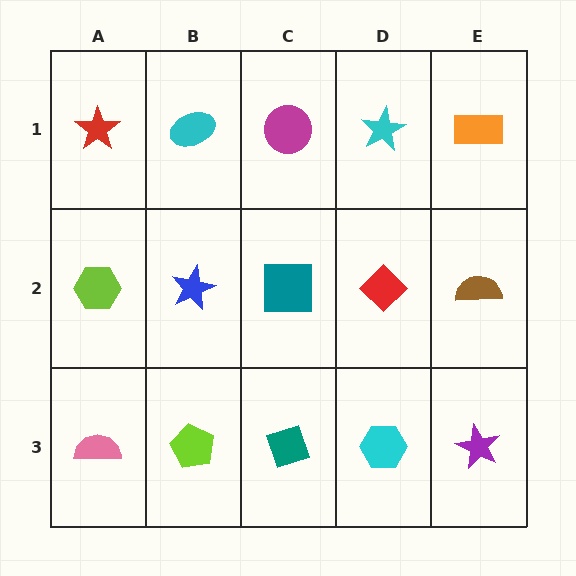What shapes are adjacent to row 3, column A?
A lime hexagon (row 2, column A), a lime pentagon (row 3, column B).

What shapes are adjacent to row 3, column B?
A blue star (row 2, column B), a pink semicircle (row 3, column A), a teal diamond (row 3, column C).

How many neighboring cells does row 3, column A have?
2.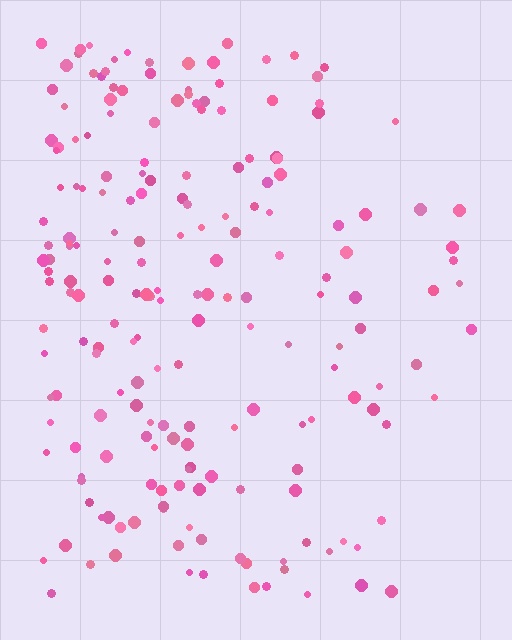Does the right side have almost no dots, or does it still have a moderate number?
Still a moderate number, just noticeably fewer than the left.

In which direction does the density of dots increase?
From right to left, with the left side densest.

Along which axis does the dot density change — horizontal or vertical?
Horizontal.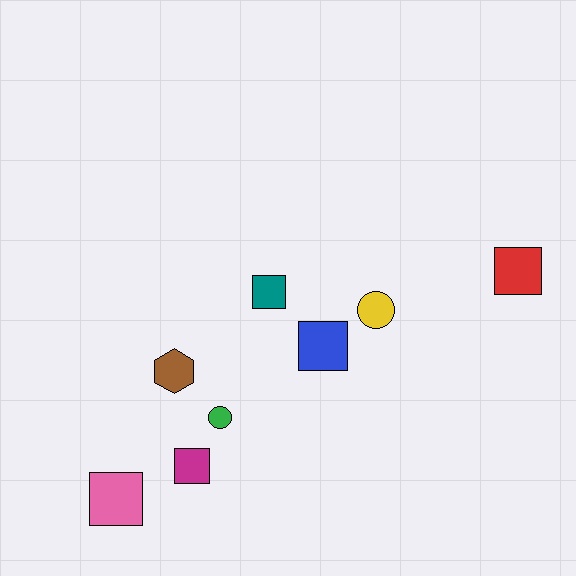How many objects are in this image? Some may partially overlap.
There are 8 objects.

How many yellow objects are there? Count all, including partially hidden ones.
There is 1 yellow object.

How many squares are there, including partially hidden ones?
There are 5 squares.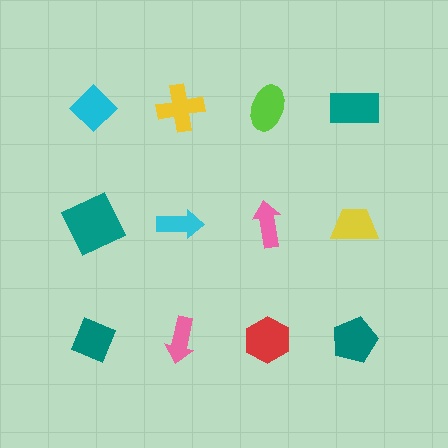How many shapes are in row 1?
4 shapes.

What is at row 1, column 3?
A lime ellipse.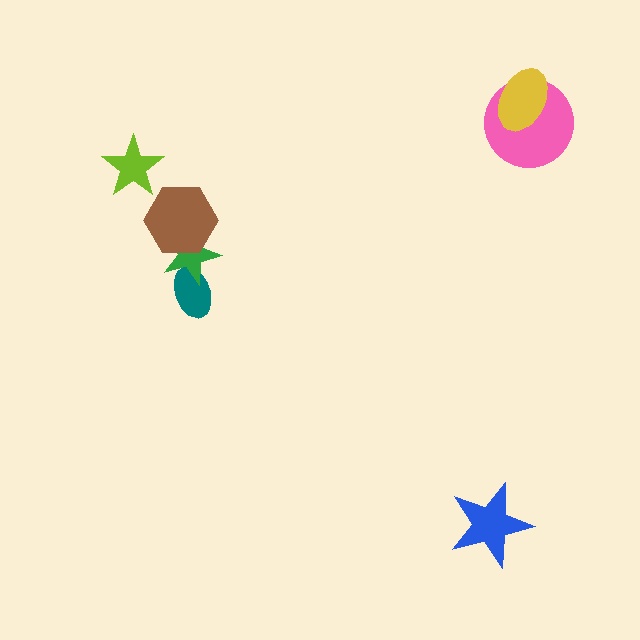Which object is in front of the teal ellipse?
The green star is in front of the teal ellipse.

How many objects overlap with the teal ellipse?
1 object overlaps with the teal ellipse.